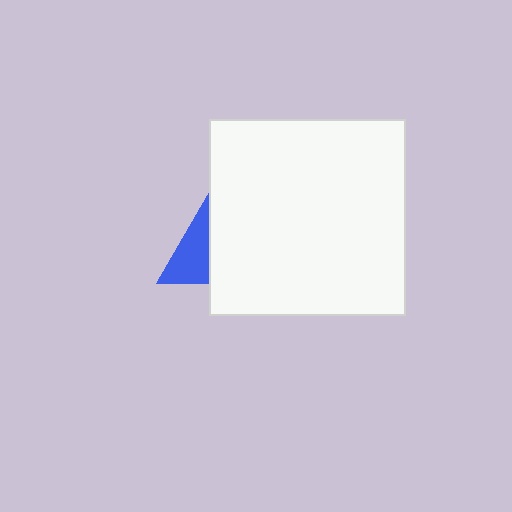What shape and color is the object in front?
The object in front is a white square.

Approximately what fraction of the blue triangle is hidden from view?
Roughly 63% of the blue triangle is hidden behind the white square.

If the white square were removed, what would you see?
You would see the complete blue triangle.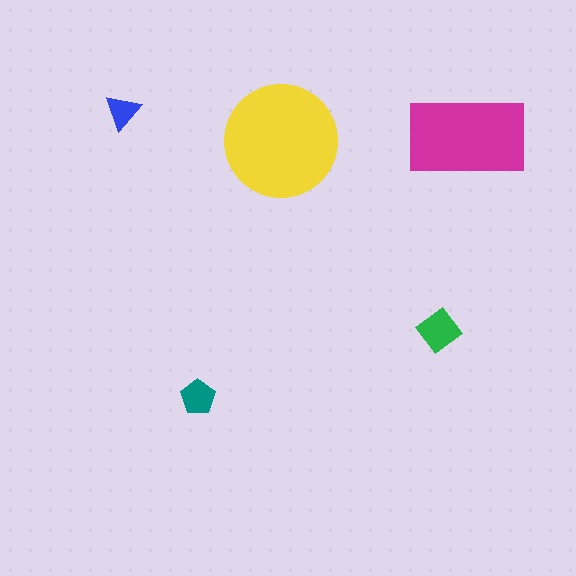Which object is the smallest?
The blue triangle.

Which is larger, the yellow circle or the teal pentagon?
The yellow circle.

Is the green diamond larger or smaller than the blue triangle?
Larger.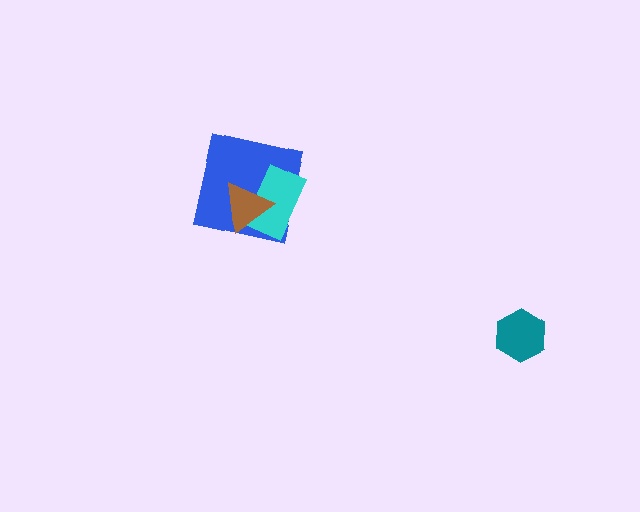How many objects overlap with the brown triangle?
2 objects overlap with the brown triangle.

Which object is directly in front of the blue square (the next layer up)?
The cyan rectangle is directly in front of the blue square.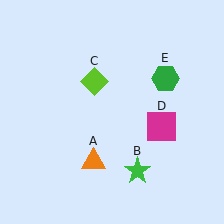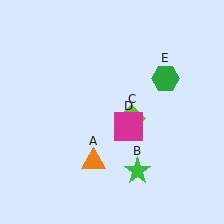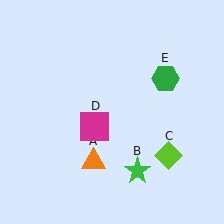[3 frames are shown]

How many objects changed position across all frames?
2 objects changed position: lime diamond (object C), magenta square (object D).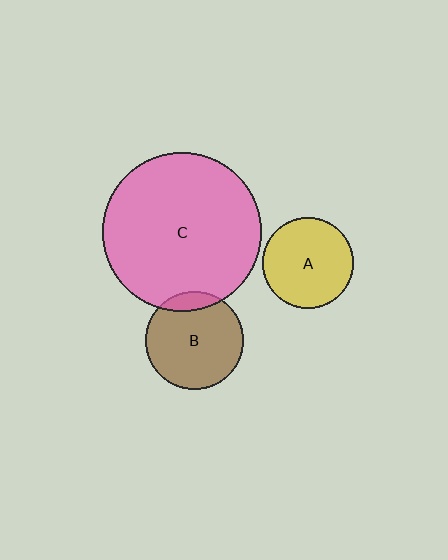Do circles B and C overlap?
Yes.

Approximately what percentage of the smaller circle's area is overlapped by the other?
Approximately 10%.